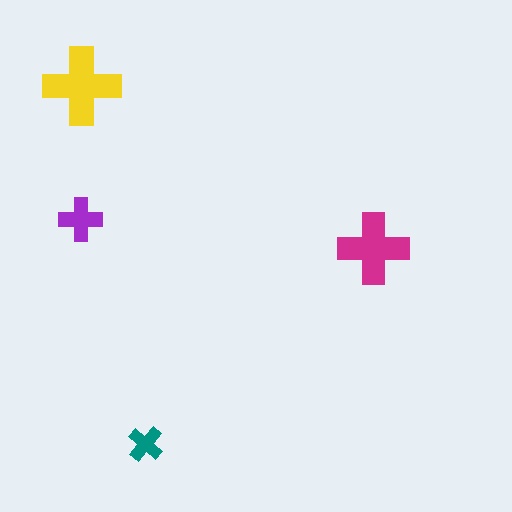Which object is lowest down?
The teal cross is bottommost.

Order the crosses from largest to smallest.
the yellow one, the magenta one, the purple one, the teal one.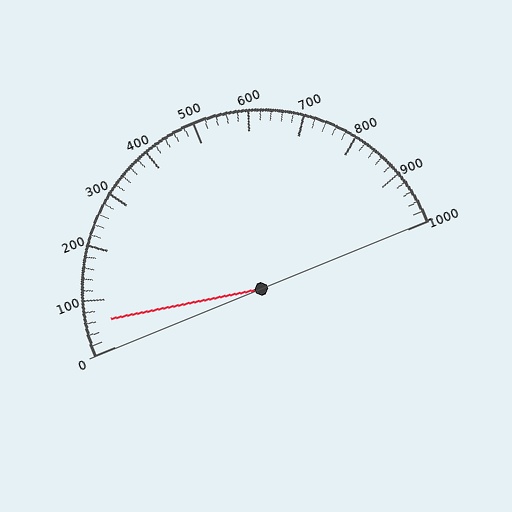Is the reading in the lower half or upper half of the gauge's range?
The reading is in the lower half of the range (0 to 1000).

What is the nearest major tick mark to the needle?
The nearest major tick mark is 100.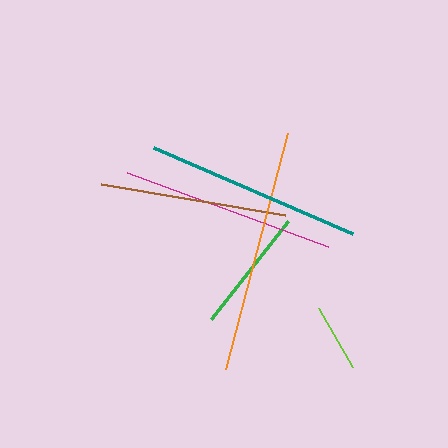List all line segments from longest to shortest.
From longest to shortest: orange, teal, magenta, brown, green, lime.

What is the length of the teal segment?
The teal segment is approximately 217 pixels long.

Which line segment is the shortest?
The lime line is the shortest at approximately 68 pixels.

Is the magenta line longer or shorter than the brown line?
The magenta line is longer than the brown line.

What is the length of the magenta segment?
The magenta segment is approximately 214 pixels long.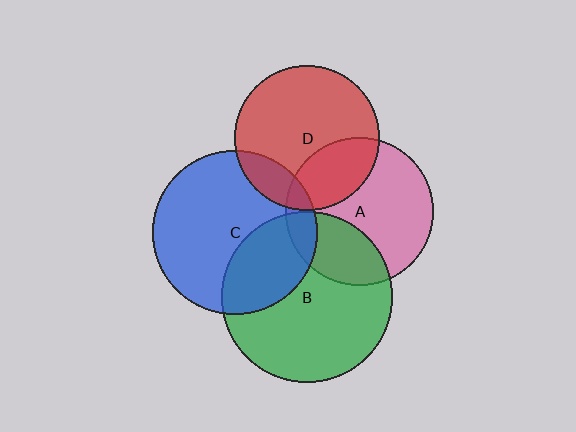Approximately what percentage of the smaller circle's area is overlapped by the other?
Approximately 10%.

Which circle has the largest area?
Circle B (green).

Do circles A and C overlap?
Yes.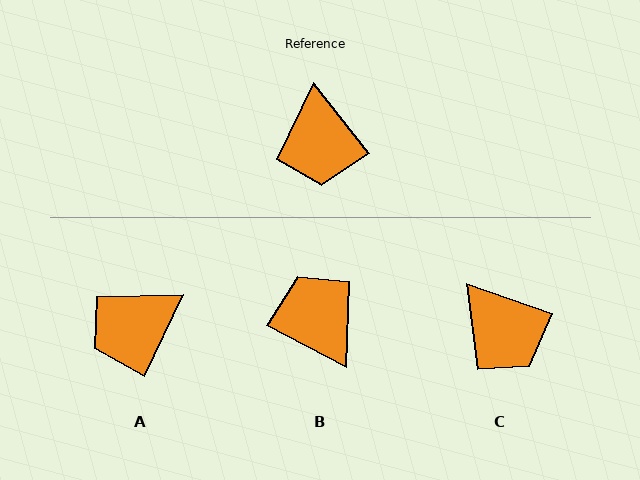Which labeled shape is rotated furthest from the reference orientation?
B, about 156 degrees away.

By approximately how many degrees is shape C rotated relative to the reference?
Approximately 33 degrees counter-clockwise.